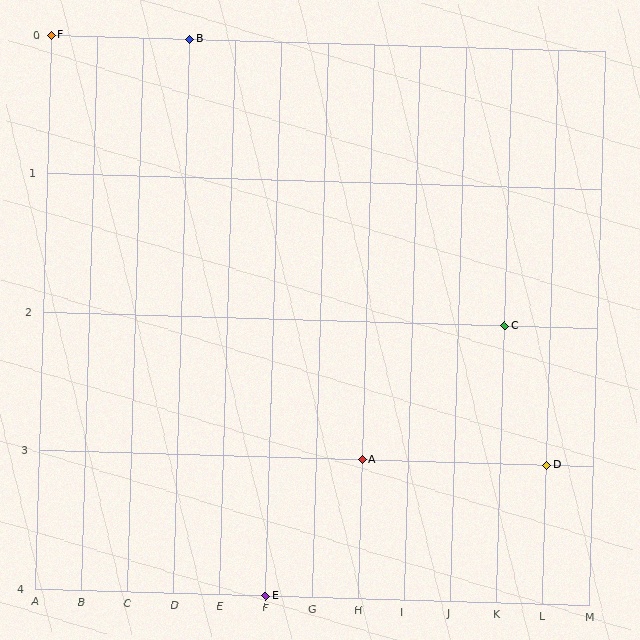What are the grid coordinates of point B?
Point B is at grid coordinates (D, 0).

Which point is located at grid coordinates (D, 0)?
Point B is at (D, 0).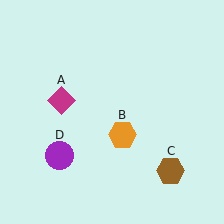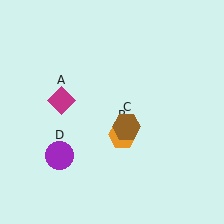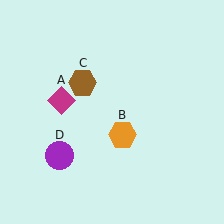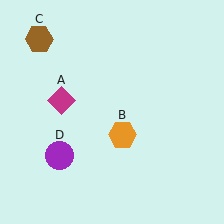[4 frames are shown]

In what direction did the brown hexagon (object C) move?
The brown hexagon (object C) moved up and to the left.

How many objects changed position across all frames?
1 object changed position: brown hexagon (object C).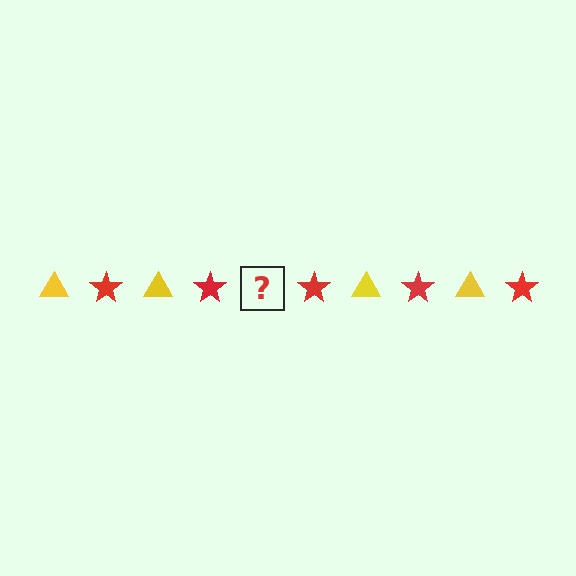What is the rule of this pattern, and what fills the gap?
The rule is that the pattern alternates between yellow triangle and red star. The gap should be filled with a yellow triangle.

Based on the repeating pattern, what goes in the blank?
The blank should be a yellow triangle.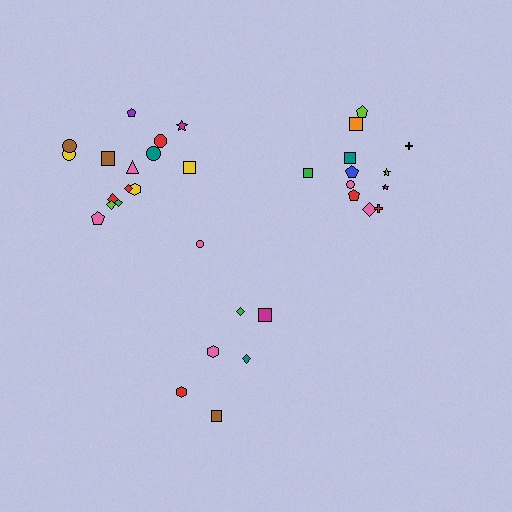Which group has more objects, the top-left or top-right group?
The top-left group.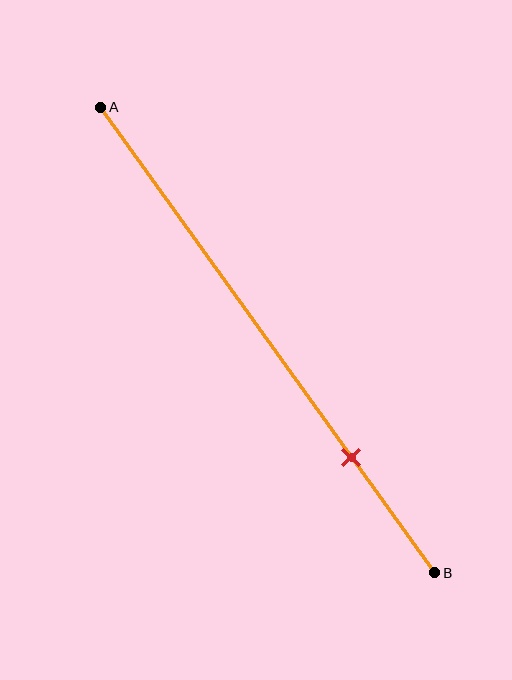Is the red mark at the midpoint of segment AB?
No, the mark is at about 75% from A, not at the 50% midpoint.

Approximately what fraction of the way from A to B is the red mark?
The red mark is approximately 75% of the way from A to B.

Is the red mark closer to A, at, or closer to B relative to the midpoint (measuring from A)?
The red mark is closer to point B than the midpoint of segment AB.